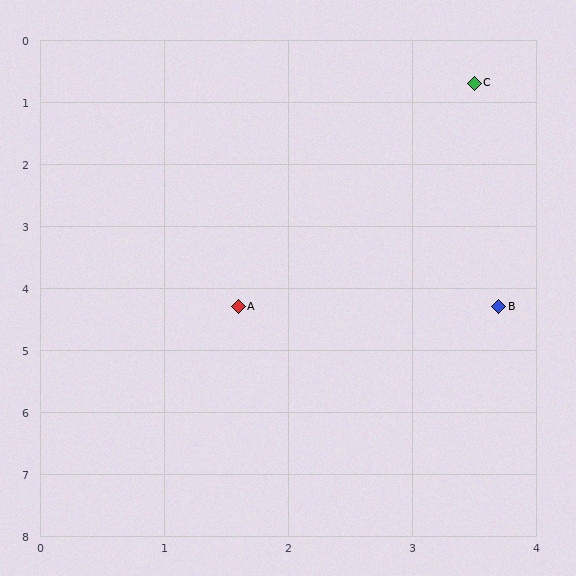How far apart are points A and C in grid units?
Points A and C are about 4.1 grid units apart.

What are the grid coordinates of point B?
Point B is at approximately (3.7, 4.3).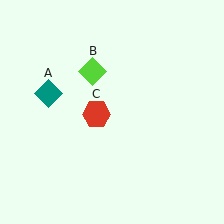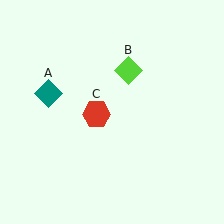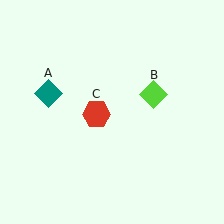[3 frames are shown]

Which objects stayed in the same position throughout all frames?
Teal diamond (object A) and red hexagon (object C) remained stationary.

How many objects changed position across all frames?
1 object changed position: lime diamond (object B).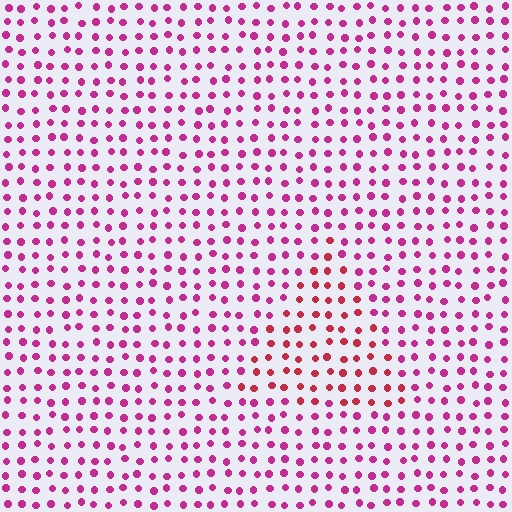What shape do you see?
I see a triangle.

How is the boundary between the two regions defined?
The boundary is defined purely by a slight shift in hue (about 30 degrees). Spacing, size, and orientation are identical on both sides.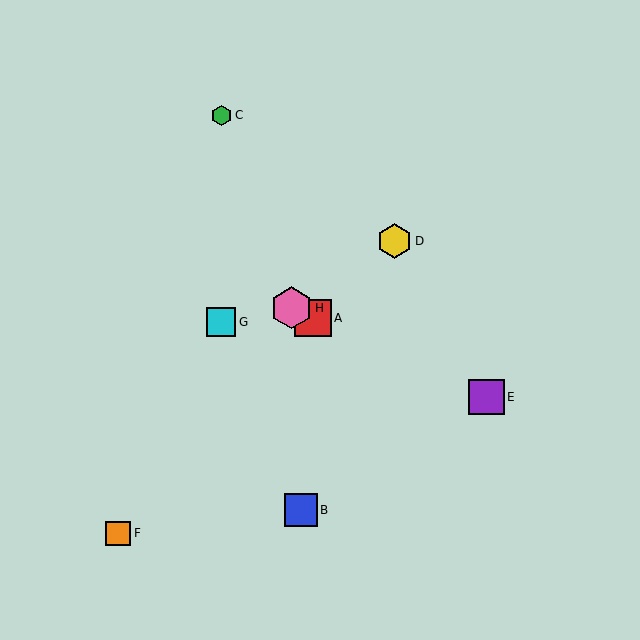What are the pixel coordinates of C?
Object C is at (222, 115).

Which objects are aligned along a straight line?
Objects A, E, H are aligned along a straight line.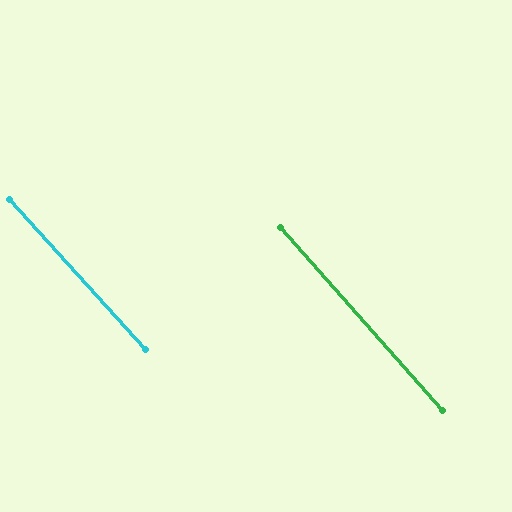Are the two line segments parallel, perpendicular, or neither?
Parallel — their directions differ by only 0.6°.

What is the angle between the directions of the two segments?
Approximately 1 degree.